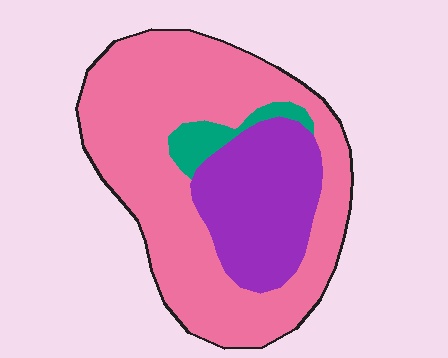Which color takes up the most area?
Pink, at roughly 70%.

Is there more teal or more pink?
Pink.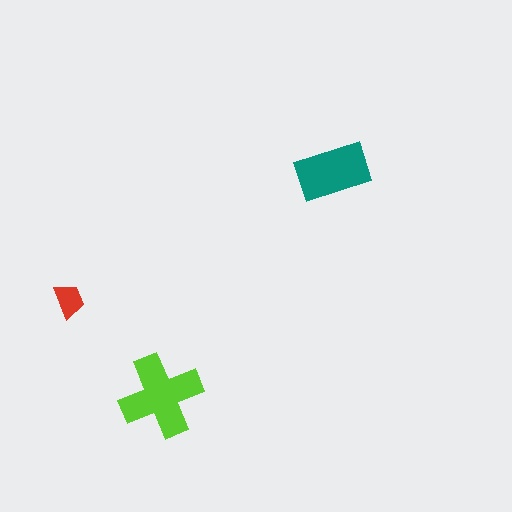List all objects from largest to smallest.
The lime cross, the teal rectangle, the red trapezoid.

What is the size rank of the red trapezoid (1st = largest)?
3rd.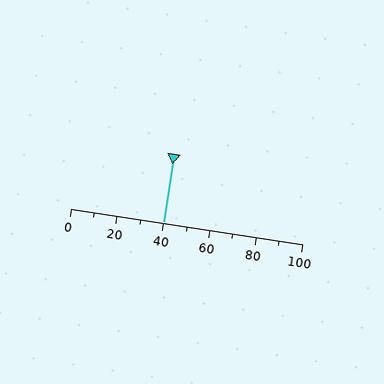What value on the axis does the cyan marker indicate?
The marker indicates approximately 40.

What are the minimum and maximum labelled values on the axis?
The axis runs from 0 to 100.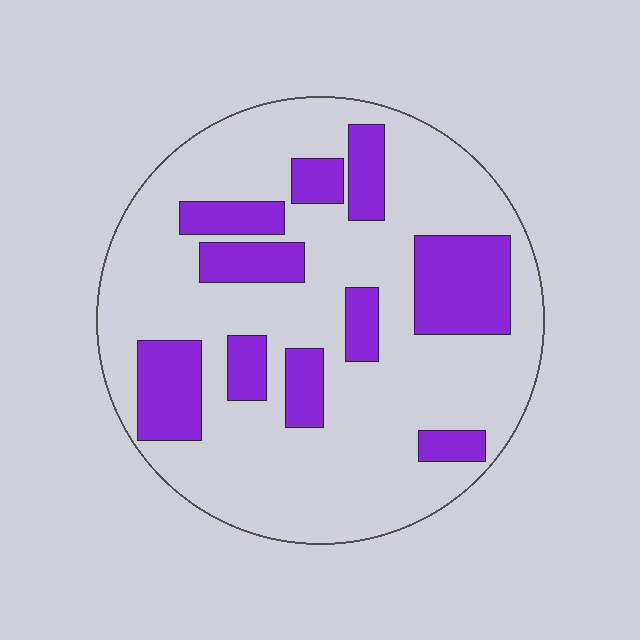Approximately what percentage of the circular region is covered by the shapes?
Approximately 25%.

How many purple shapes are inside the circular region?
10.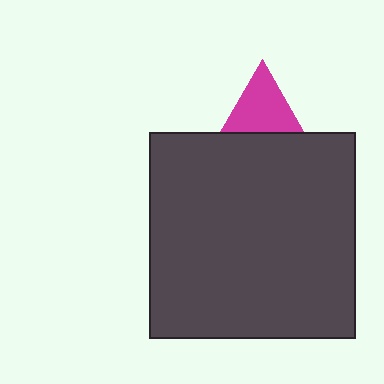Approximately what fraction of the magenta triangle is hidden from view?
Roughly 43% of the magenta triangle is hidden behind the dark gray square.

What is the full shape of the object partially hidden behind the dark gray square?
The partially hidden object is a magenta triangle.